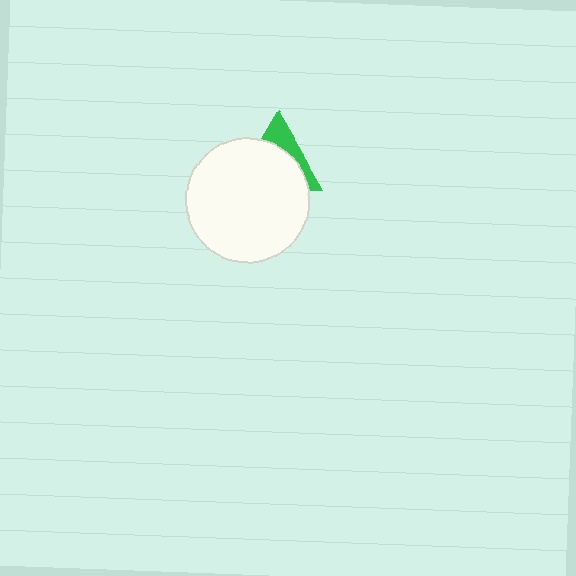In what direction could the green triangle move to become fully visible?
The green triangle could move up. That would shift it out from behind the white circle entirely.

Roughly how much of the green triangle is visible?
A small part of it is visible (roughly 32%).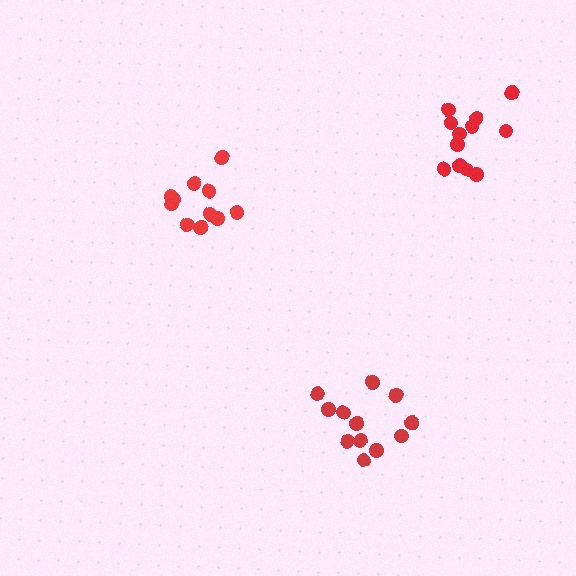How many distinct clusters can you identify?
There are 3 distinct clusters.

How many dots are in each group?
Group 1: 12 dots, Group 2: 11 dots, Group 3: 12 dots (35 total).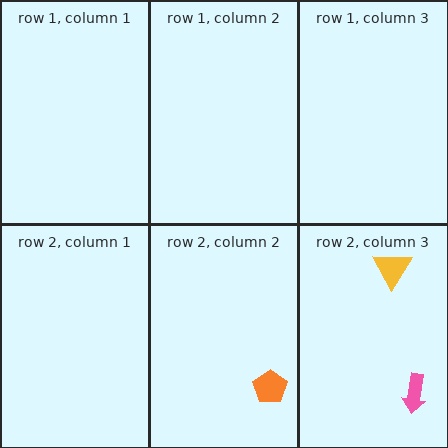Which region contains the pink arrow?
The row 2, column 3 region.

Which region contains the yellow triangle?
The row 2, column 3 region.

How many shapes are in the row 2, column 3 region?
2.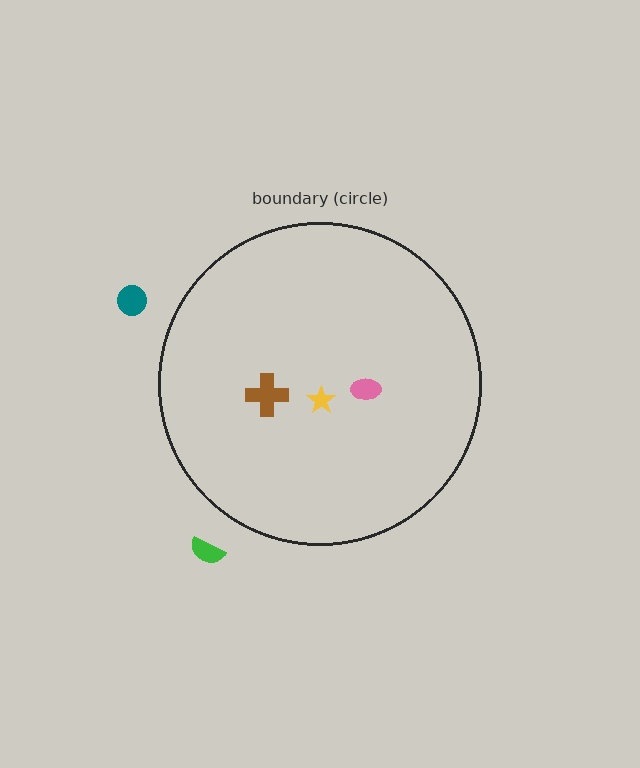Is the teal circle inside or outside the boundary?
Outside.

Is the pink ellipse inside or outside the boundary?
Inside.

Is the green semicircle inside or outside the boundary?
Outside.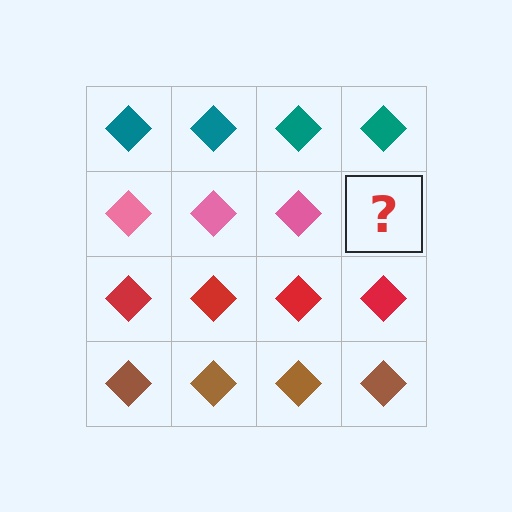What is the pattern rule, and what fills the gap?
The rule is that each row has a consistent color. The gap should be filled with a pink diamond.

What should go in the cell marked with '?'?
The missing cell should contain a pink diamond.